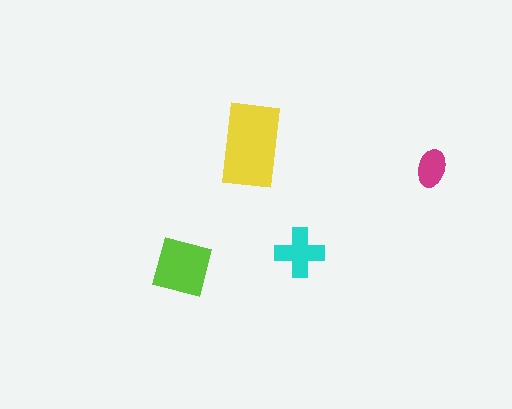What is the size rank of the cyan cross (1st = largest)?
3rd.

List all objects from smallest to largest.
The magenta ellipse, the cyan cross, the lime square, the yellow rectangle.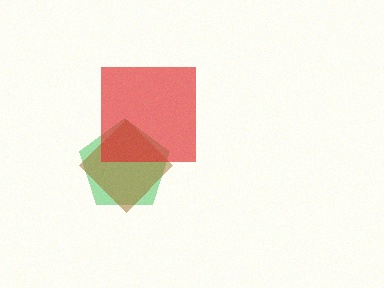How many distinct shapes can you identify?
There are 3 distinct shapes: a green pentagon, a brown diamond, a red square.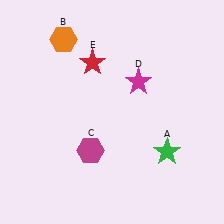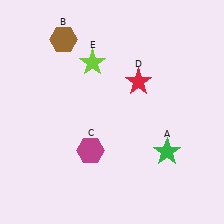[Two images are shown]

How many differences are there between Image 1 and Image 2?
There are 3 differences between the two images.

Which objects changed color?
B changed from orange to brown. D changed from magenta to red. E changed from red to lime.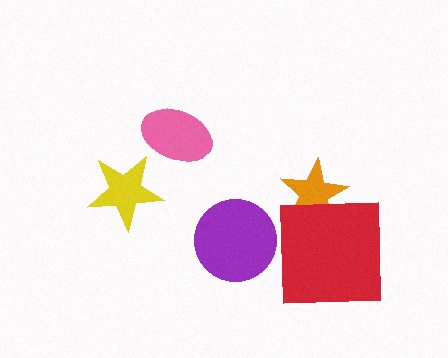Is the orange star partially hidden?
Yes, it is partially covered by another shape.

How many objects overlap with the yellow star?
0 objects overlap with the yellow star.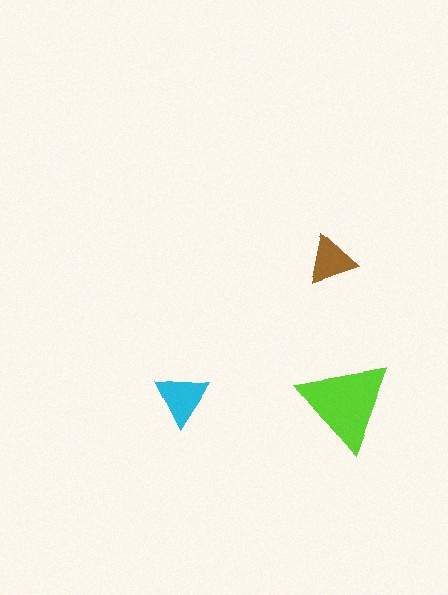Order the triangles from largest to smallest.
the lime one, the cyan one, the brown one.